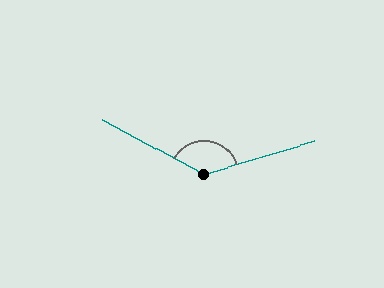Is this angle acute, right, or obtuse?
It is obtuse.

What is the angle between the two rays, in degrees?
Approximately 135 degrees.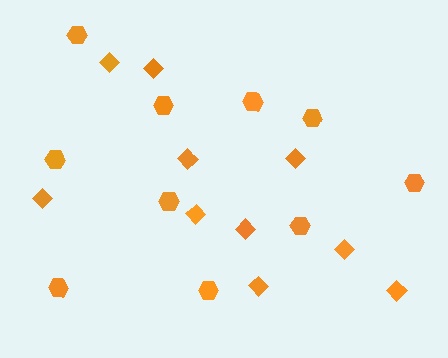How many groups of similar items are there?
There are 2 groups: one group of diamonds (10) and one group of hexagons (10).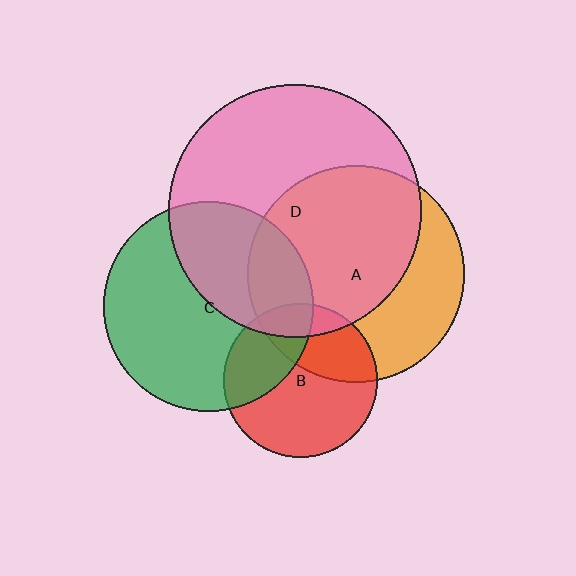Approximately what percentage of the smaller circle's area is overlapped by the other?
Approximately 15%.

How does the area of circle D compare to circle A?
Approximately 1.4 times.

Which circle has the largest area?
Circle D (pink).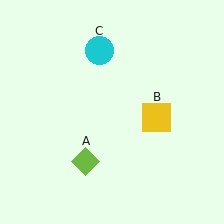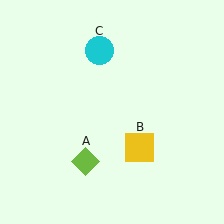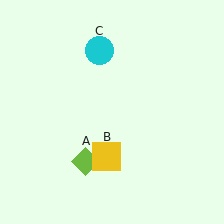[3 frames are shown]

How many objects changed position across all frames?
1 object changed position: yellow square (object B).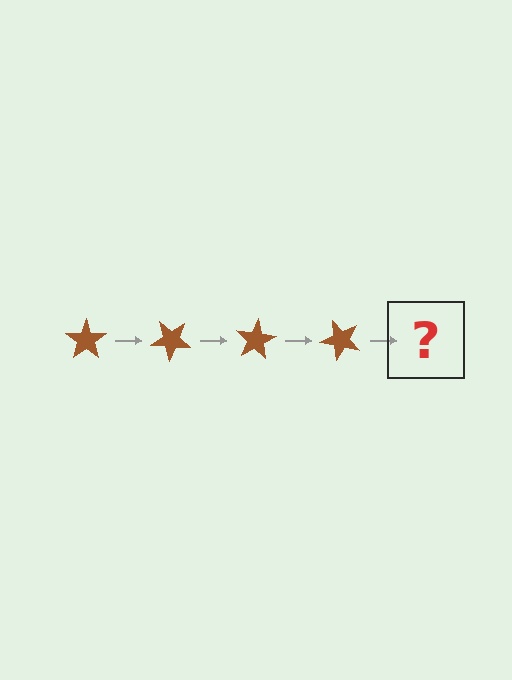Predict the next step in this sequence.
The next step is a brown star rotated 160 degrees.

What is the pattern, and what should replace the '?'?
The pattern is that the star rotates 40 degrees each step. The '?' should be a brown star rotated 160 degrees.